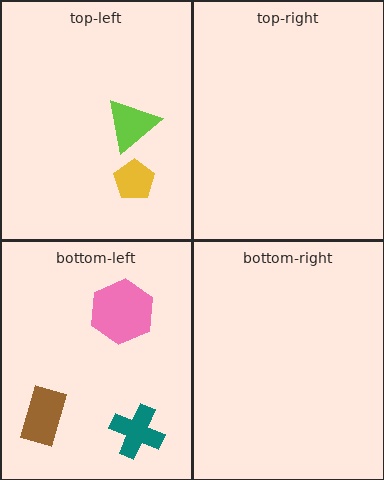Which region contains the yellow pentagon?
The top-left region.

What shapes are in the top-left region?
The lime triangle, the yellow pentagon.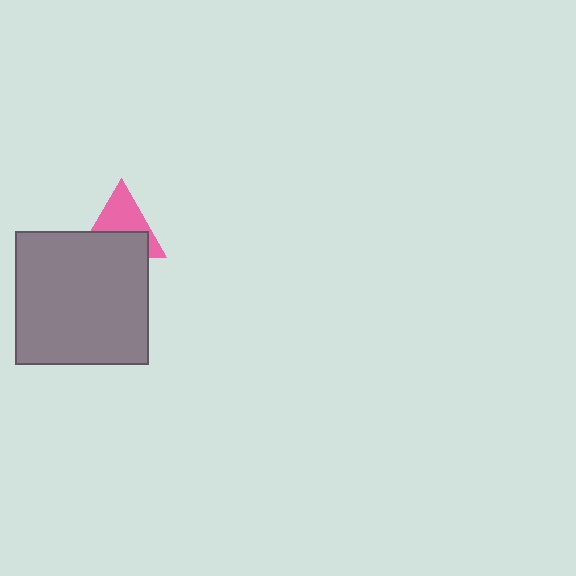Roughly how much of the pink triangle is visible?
About half of it is visible (roughly 53%).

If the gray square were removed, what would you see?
You would see the complete pink triangle.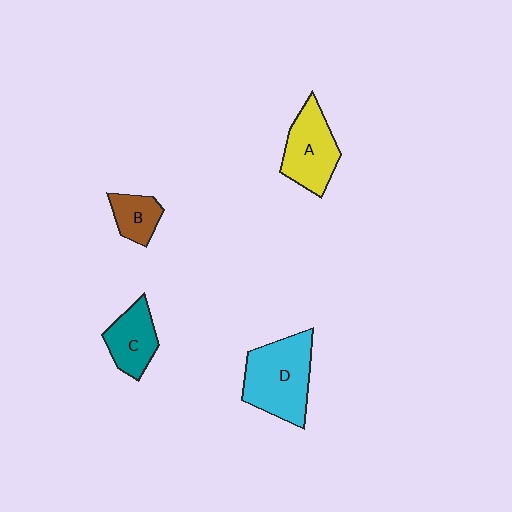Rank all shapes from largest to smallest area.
From largest to smallest: D (cyan), A (yellow), C (teal), B (brown).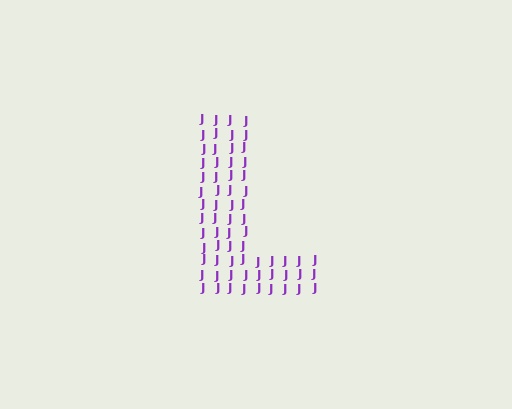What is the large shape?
The large shape is the letter L.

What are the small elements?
The small elements are letter J's.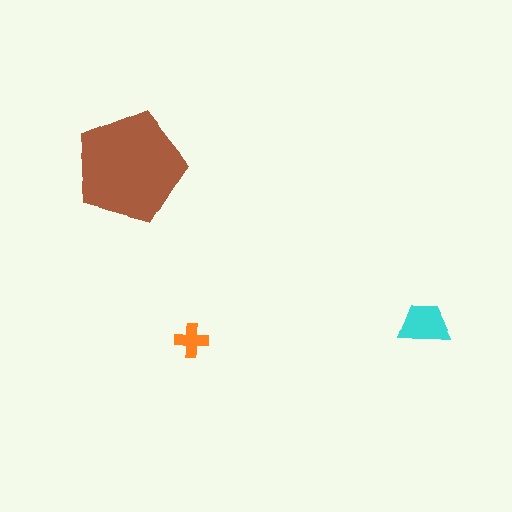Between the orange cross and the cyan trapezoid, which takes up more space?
The cyan trapezoid.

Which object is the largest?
The brown pentagon.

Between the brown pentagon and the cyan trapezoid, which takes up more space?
The brown pentagon.